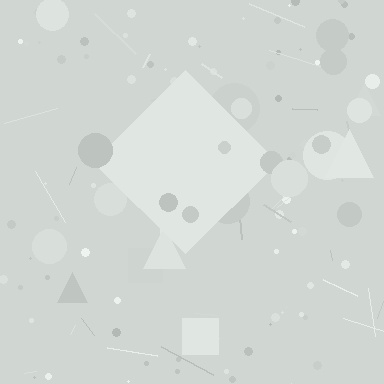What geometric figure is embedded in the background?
A diamond is embedded in the background.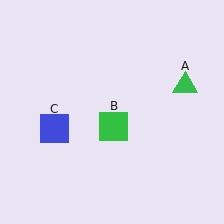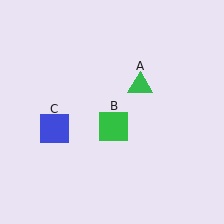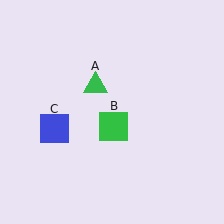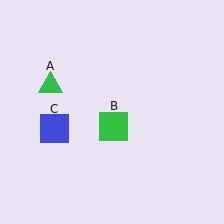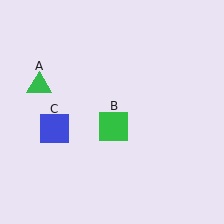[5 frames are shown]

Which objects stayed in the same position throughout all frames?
Green square (object B) and blue square (object C) remained stationary.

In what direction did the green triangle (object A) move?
The green triangle (object A) moved left.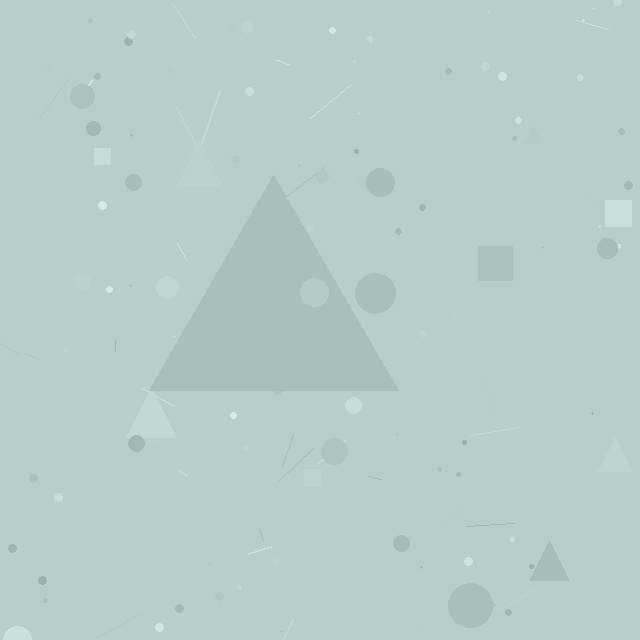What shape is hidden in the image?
A triangle is hidden in the image.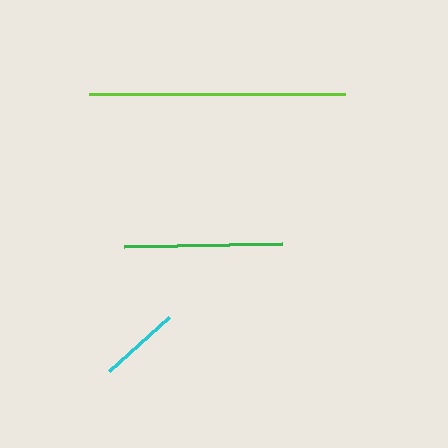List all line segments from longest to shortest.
From longest to shortest: lime, green, cyan.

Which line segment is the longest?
The lime line is the longest at approximately 256 pixels.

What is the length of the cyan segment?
The cyan segment is approximately 81 pixels long.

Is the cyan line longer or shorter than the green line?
The green line is longer than the cyan line.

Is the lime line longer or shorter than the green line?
The lime line is longer than the green line.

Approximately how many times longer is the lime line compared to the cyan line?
The lime line is approximately 3.2 times the length of the cyan line.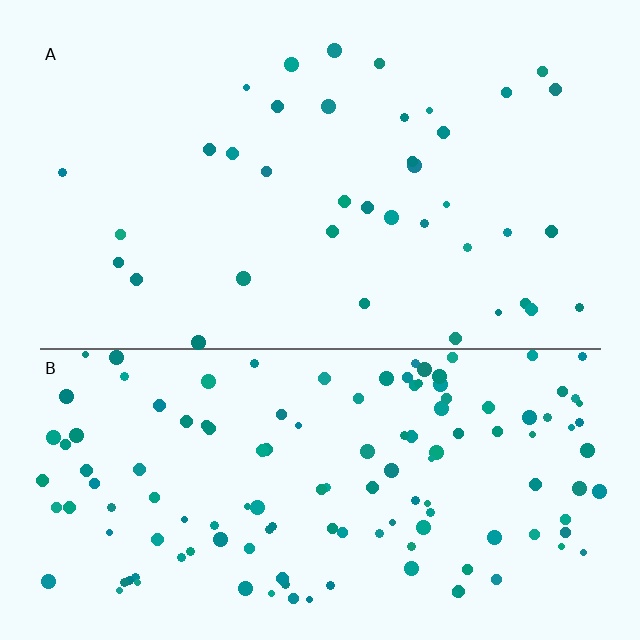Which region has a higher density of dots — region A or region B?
B (the bottom).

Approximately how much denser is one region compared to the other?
Approximately 3.5× — region B over region A.